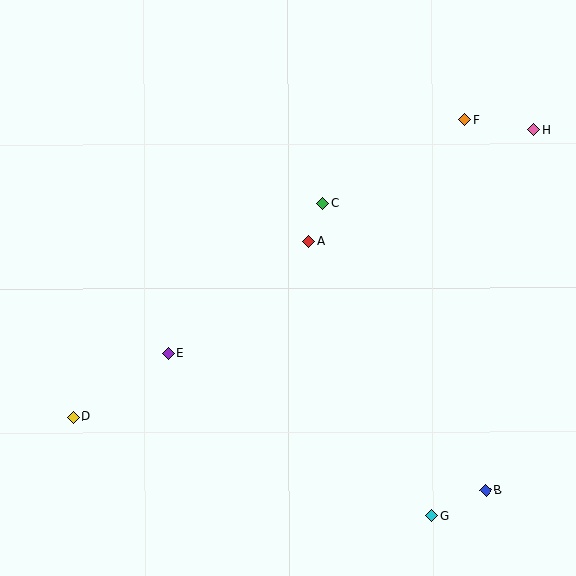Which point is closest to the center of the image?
Point A at (309, 241) is closest to the center.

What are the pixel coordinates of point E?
Point E is at (168, 354).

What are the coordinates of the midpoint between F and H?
The midpoint between F and H is at (499, 125).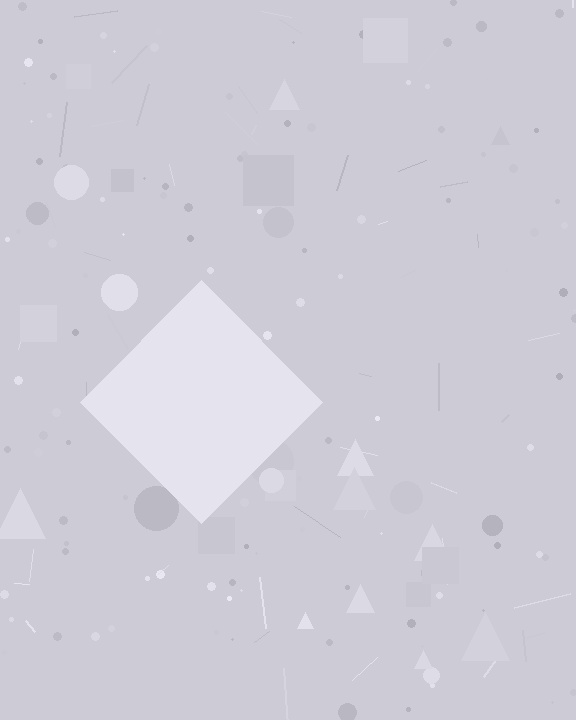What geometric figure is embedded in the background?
A diamond is embedded in the background.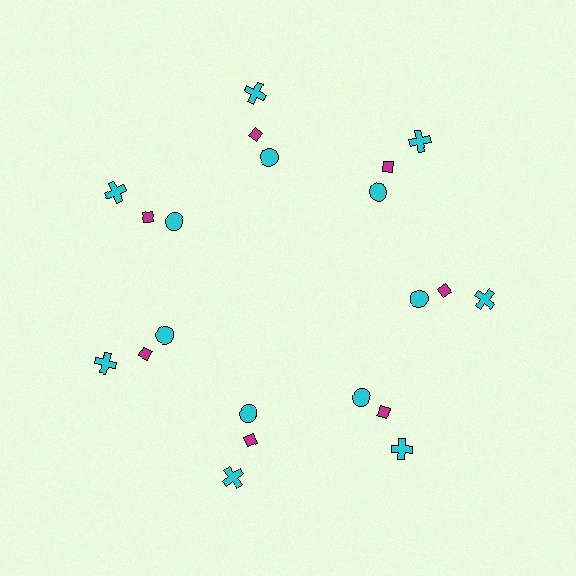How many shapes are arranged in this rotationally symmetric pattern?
There are 21 shapes, arranged in 7 groups of 3.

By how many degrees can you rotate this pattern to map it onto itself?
The pattern maps onto itself every 51 degrees of rotation.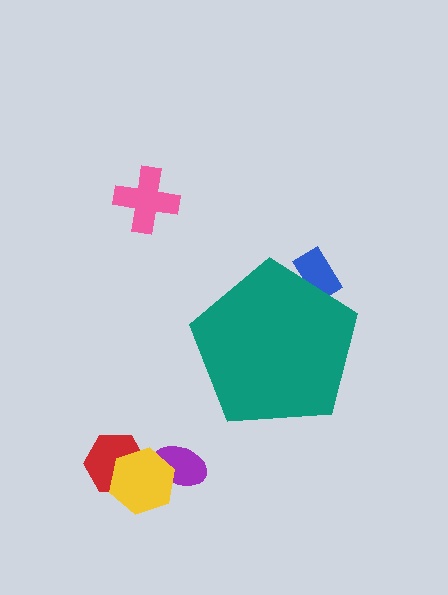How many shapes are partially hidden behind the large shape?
1 shape is partially hidden.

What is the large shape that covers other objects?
A teal pentagon.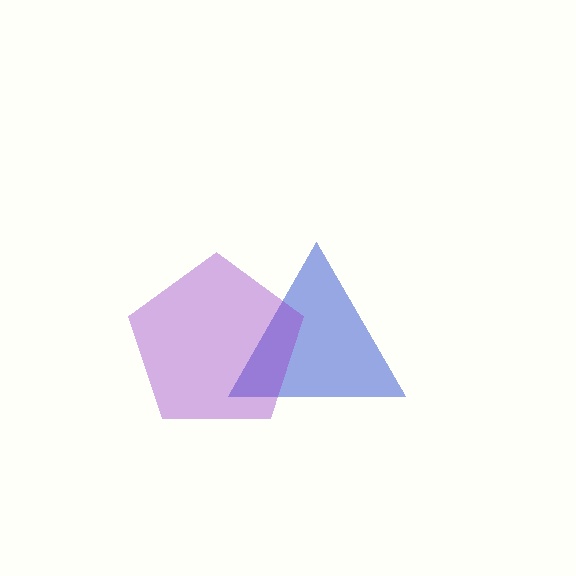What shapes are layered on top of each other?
The layered shapes are: a blue triangle, a purple pentagon.